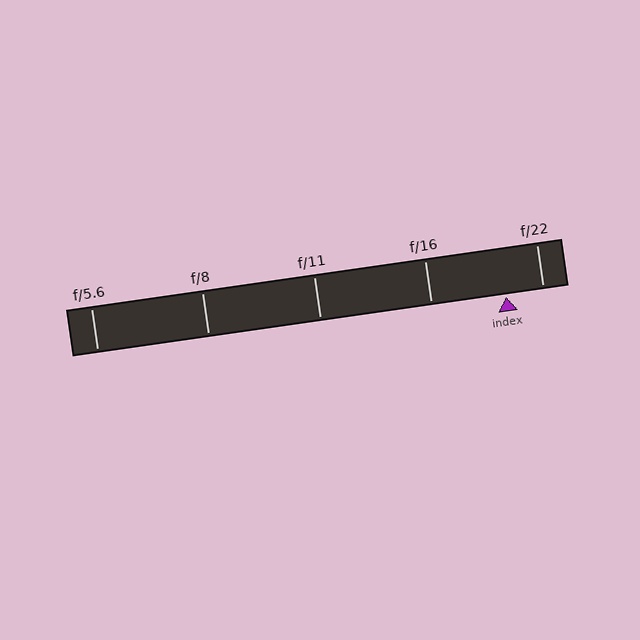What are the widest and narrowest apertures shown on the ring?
The widest aperture shown is f/5.6 and the narrowest is f/22.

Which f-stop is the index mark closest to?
The index mark is closest to f/22.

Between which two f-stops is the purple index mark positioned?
The index mark is between f/16 and f/22.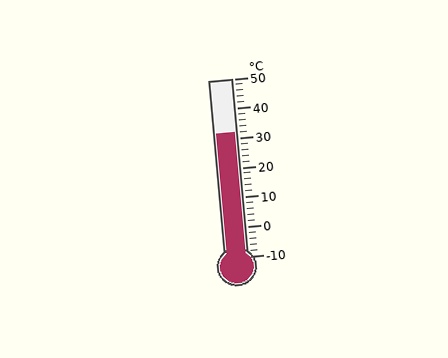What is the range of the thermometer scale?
The thermometer scale ranges from -10°C to 50°C.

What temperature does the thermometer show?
The thermometer shows approximately 32°C.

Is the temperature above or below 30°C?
The temperature is above 30°C.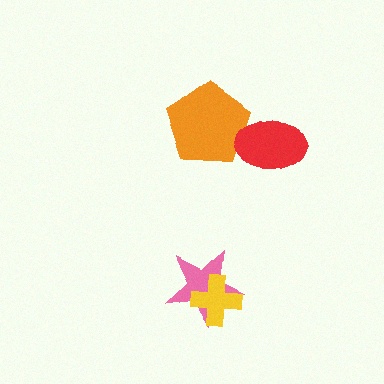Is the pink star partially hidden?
Yes, it is partially covered by another shape.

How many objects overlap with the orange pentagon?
1 object overlaps with the orange pentagon.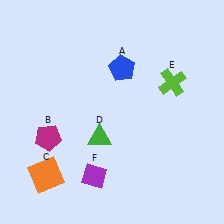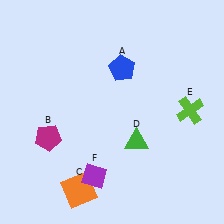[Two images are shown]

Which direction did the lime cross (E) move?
The lime cross (E) moved down.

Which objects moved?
The objects that moved are: the orange square (C), the green triangle (D), the lime cross (E).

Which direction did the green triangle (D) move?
The green triangle (D) moved right.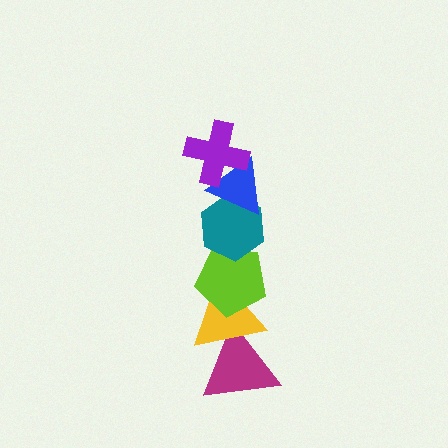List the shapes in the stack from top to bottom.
From top to bottom: the purple cross, the blue triangle, the teal hexagon, the lime pentagon, the yellow triangle, the magenta triangle.